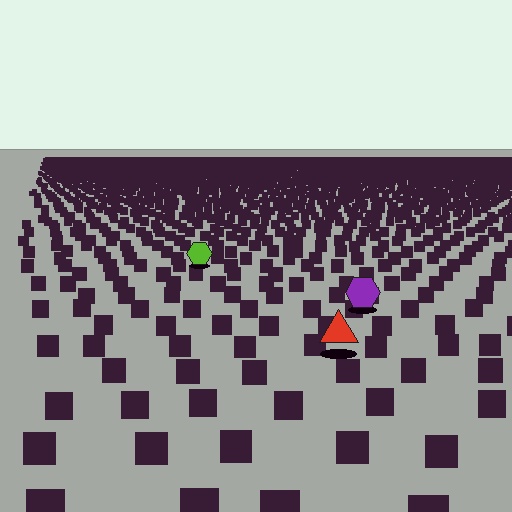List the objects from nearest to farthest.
From nearest to farthest: the red triangle, the purple hexagon, the lime hexagon.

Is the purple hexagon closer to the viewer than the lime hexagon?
Yes. The purple hexagon is closer — you can tell from the texture gradient: the ground texture is coarser near it.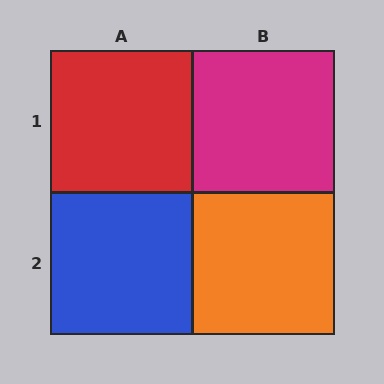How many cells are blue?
1 cell is blue.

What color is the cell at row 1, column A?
Red.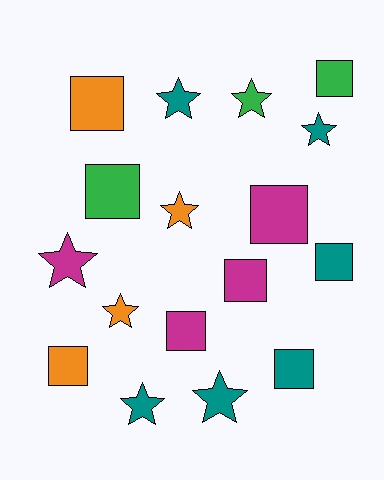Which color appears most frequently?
Teal, with 6 objects.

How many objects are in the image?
There are 17 objects.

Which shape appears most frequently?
Square, with 9 objects.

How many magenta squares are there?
There are 3 magenta squares.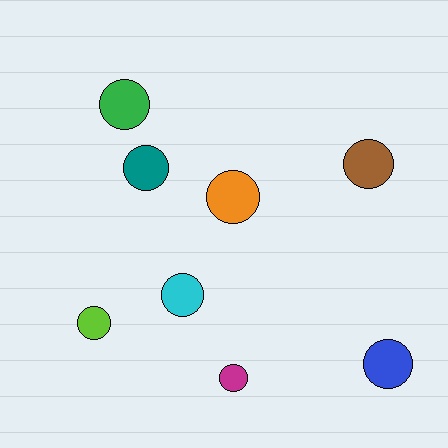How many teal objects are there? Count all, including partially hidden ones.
There is 1 teal object.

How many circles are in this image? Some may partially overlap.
There are 8 circles.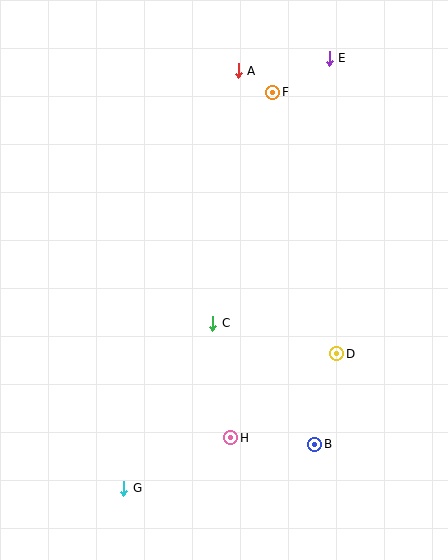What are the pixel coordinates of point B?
Point B is at (315, 444).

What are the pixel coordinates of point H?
Point H is at (231, 438).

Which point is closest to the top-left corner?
Point A is closest to the top-left corner.